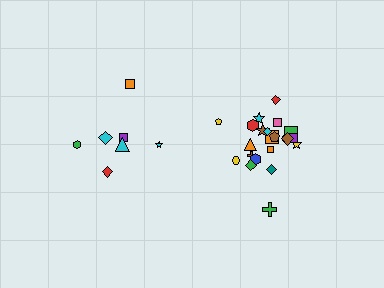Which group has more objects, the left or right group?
The right group.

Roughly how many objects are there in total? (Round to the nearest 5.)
Roughly 30 objects in total.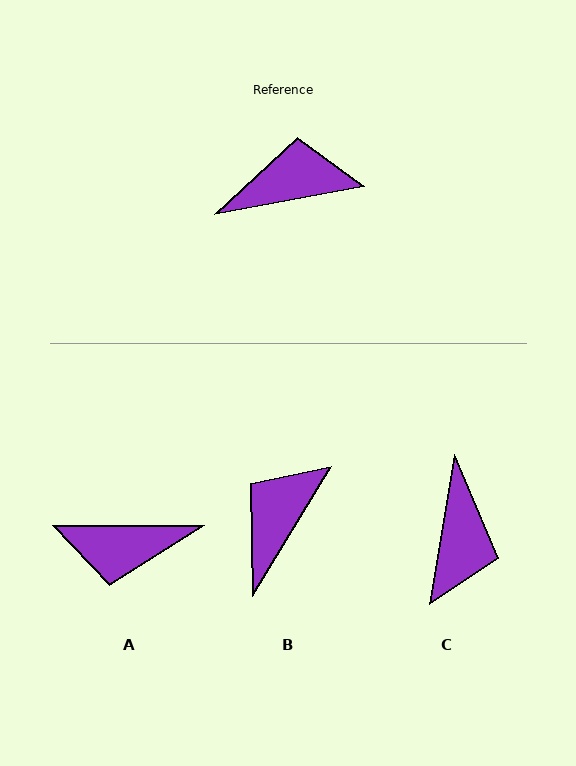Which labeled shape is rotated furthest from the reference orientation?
A, about 169 degrees away.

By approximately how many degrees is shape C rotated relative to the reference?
Approximately 110 degrees clockwise.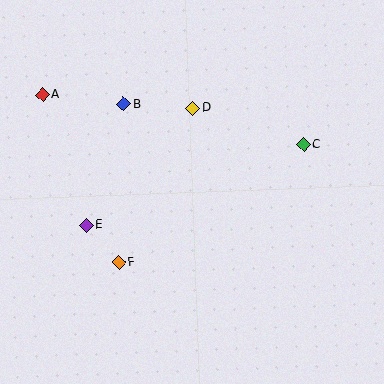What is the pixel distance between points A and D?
The distance between A and D is 150 pixels.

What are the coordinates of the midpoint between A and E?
The midpoint between A and E is at (65, 160).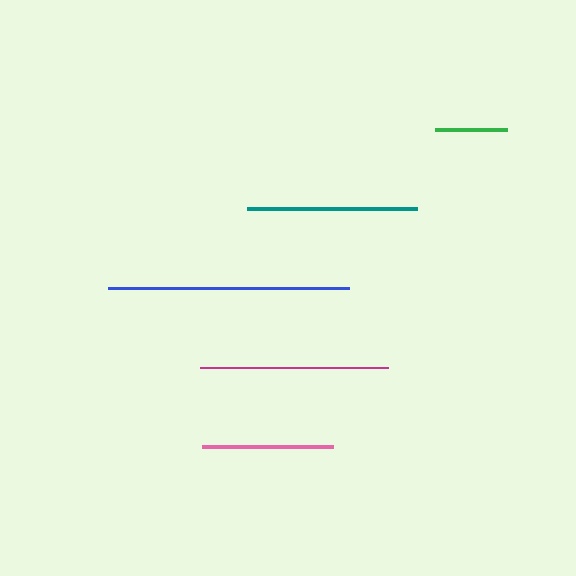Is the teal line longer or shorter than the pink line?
The teal line is longer than the pink line.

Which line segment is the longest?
The blue line is the longest at approximately 241 pixels.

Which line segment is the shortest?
The green line is the shortest at approximately 72 pixels.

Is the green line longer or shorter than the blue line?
The blue line is longer than the green line.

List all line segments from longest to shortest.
From longest to shortest: blue, magenta, teal, pink, green.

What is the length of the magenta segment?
The magenta segment is approximately 188 pixels long.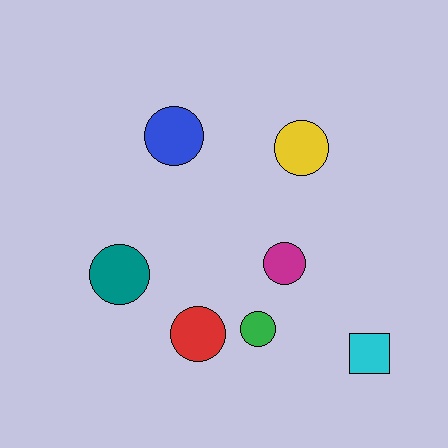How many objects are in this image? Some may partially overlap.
There are 7 objects.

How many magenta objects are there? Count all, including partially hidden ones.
There is 1 magenta object.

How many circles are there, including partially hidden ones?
There are 6 circles.